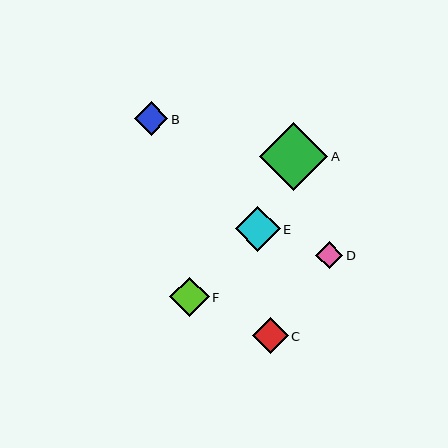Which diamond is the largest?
Diamond A is the largest with a size of approximately 68 pixels.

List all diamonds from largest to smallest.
From largest to smallest: A, E, F, C, B, D.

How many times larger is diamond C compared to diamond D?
Diamond C is approximately 1.3 times the size of diamond D.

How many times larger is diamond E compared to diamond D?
Diamond E is approximately 1.7 times the size of diamond D.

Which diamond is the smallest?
Diamond D is the smallest with a size of approximately 27 pixels.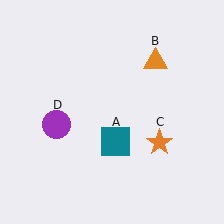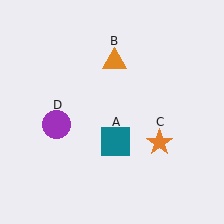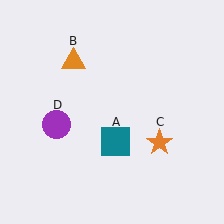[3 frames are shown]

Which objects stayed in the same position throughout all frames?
Teal square (object A) and orange star (object C) and purple circle (object D) remained stationary.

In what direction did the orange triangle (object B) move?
The orange triangle (object B) moved left.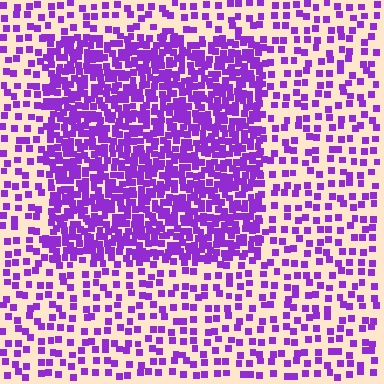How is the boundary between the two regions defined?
The boundary is defined by a change in element density (approximately 2.6x ratio). All elements are the same color, size, and shape.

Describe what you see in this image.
The image contains small purple elements arranged at two different densities. A rectangle-shaped region is visible where the elements are more densely packed than the surrounding area.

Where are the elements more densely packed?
The elements are more densely packed inside the rectangle boundary.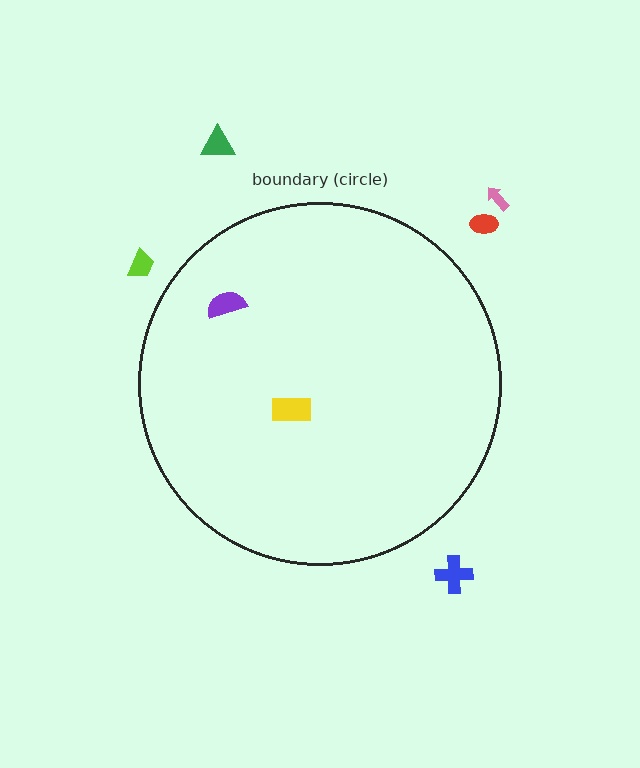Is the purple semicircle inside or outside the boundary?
Inside.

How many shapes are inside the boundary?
2 inside, 5 outside.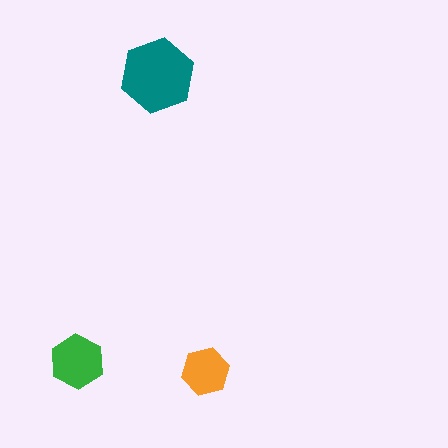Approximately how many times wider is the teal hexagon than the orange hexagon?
About 1.5 times wider.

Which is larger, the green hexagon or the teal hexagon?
The teal one.